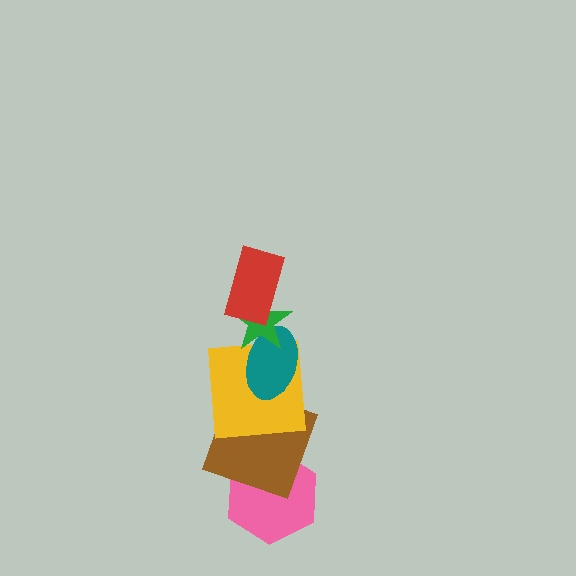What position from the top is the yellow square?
The yellow square is 4th from the top.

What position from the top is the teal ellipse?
The teal ellipse is 3rd from the top.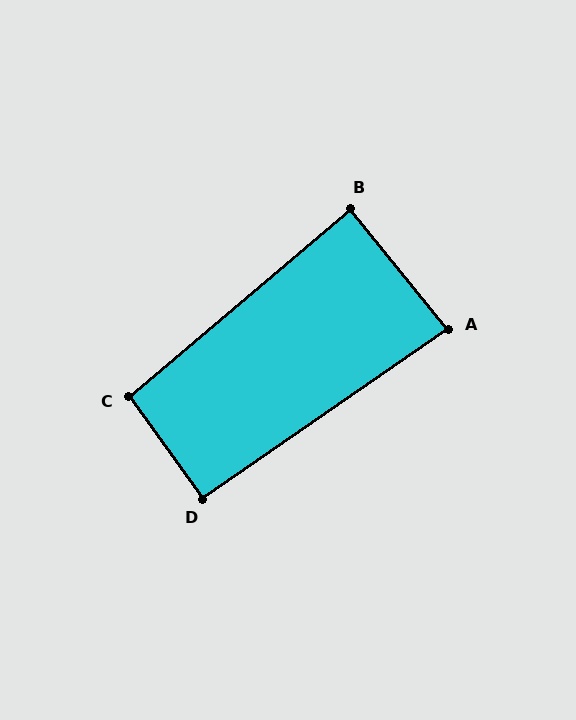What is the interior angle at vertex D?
Approximately 91 degrees (approximately right).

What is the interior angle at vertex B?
Approximately 89 degrees (approximately right).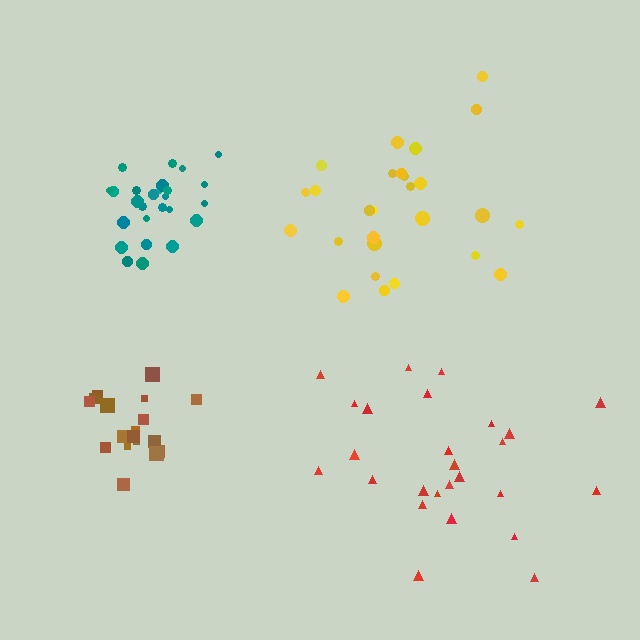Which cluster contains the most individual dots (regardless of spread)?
Yellow (27).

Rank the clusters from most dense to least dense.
brown, teal, yellow, red.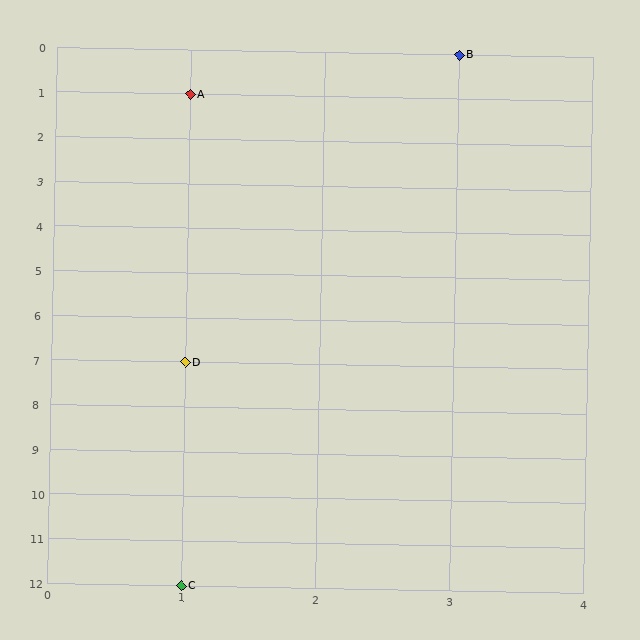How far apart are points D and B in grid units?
Points D and B are 2 columns and 7 rows apart (about 7.3 grid units diagonally).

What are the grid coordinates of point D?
Point D is at grid coordinates (1, 7).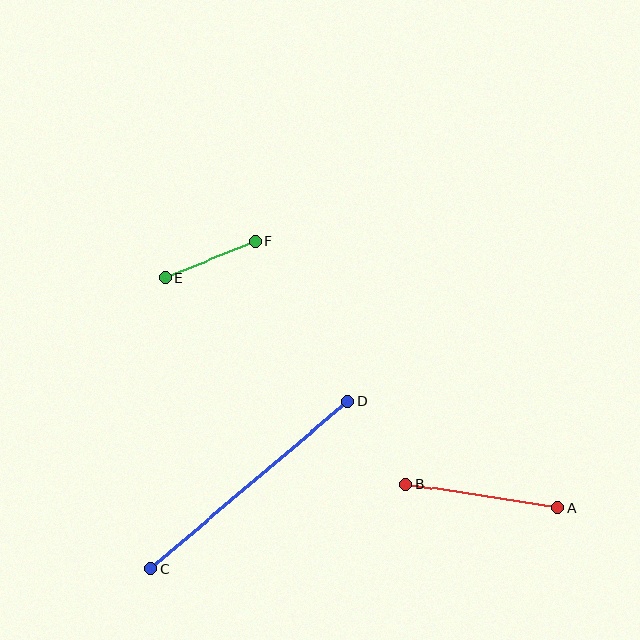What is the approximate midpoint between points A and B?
The midpoint is at approximately (481, 496) pixels.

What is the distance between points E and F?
The distance is approximately 97 pixels.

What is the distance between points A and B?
The distance is approximately 154 pixels.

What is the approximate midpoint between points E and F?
The midpoint is at approximately (210, 260) pixels.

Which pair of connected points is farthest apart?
Points C and D are farthest apart.